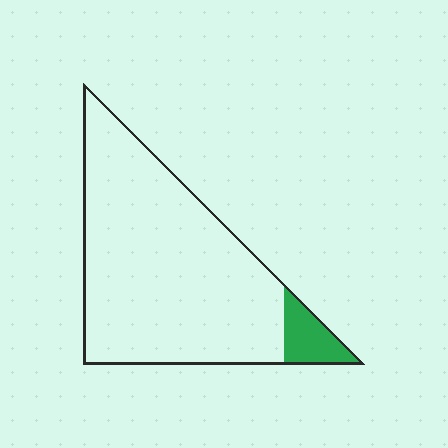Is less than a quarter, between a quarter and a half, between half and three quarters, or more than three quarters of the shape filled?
Less than a quarter.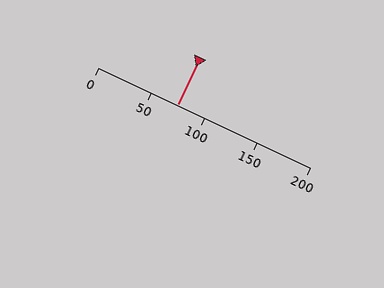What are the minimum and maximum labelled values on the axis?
The axis runs from 0 to 200.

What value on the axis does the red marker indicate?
The marker indicates approximately 75.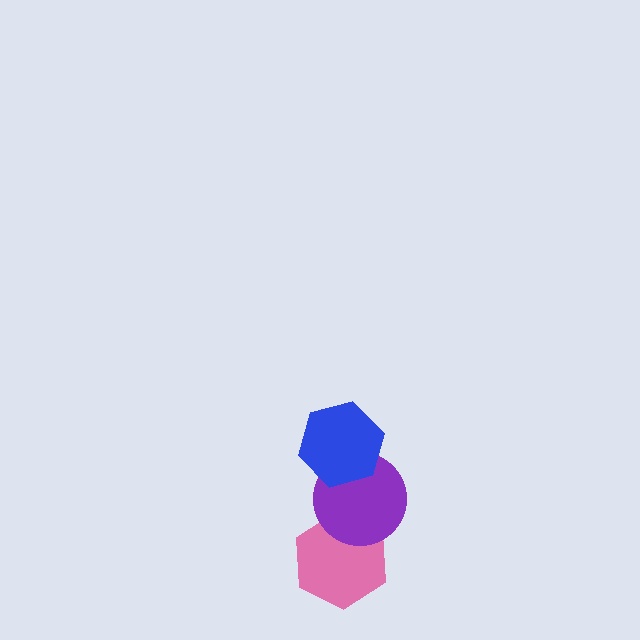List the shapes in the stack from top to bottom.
From top to bottom: the blue hexagon, the purple circle, the pink hexagon.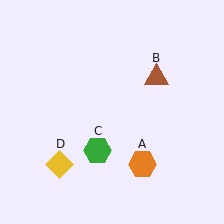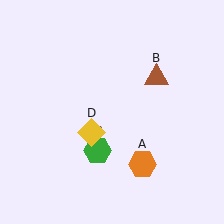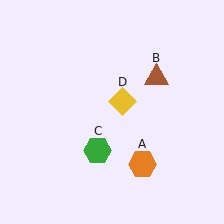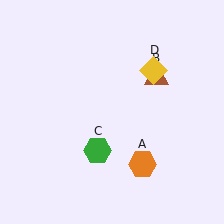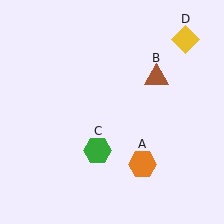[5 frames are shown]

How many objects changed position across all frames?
1 object changed position: yellow diamond (object D).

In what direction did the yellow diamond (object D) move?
The yellow diamond (object D) moved up and to the right.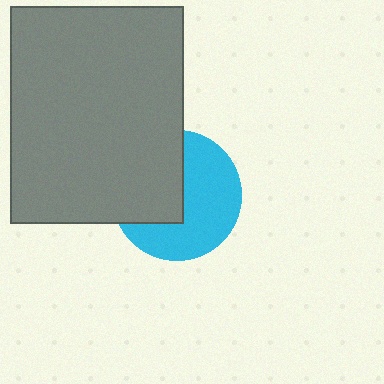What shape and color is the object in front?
The object in front is a gray rectangle.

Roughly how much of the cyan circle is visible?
About half of it is visible (roughly 57%).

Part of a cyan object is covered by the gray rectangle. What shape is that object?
It is a circle.